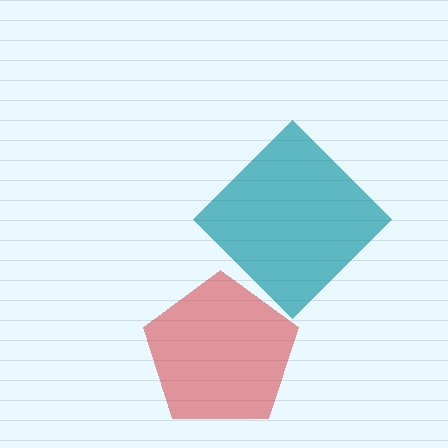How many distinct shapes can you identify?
There are 2 distinct shapes: a teal diamond, a red pentagon.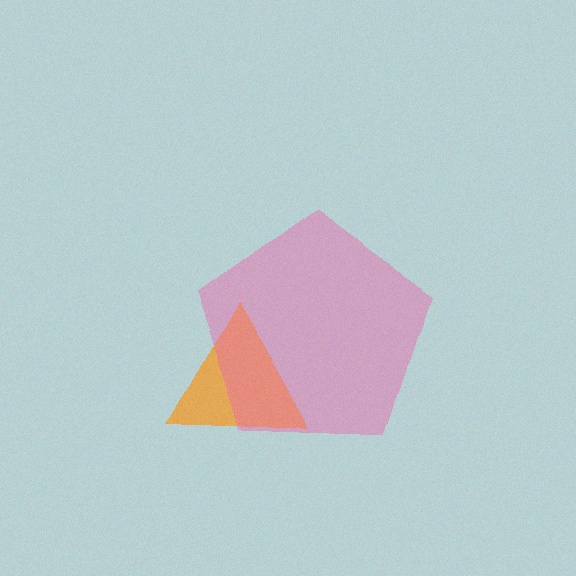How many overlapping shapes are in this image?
There are 2 overlapping shapes in the image.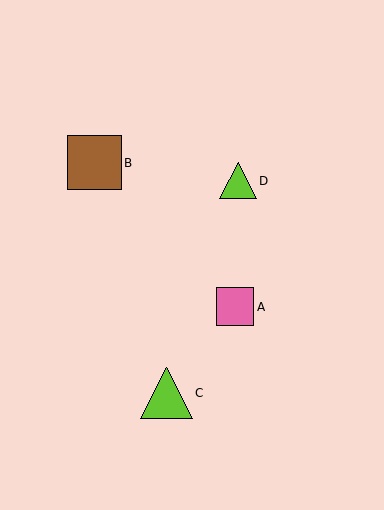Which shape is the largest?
The brown square (labeled B) is the largest.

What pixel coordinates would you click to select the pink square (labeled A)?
Click at (235, 307) to select the pink square A.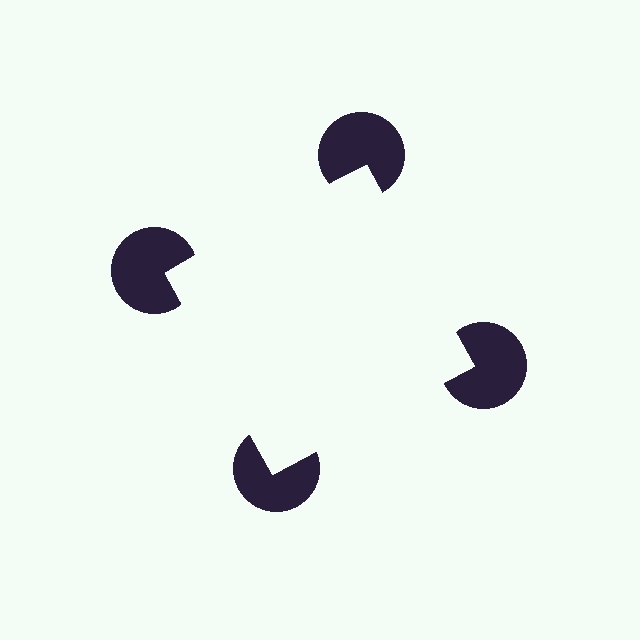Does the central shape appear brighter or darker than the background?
It typically appears slightly brighter than the background, even though no actual brightness change is drawn.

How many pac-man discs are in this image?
There are 4 — one at each vertex of the illusory square.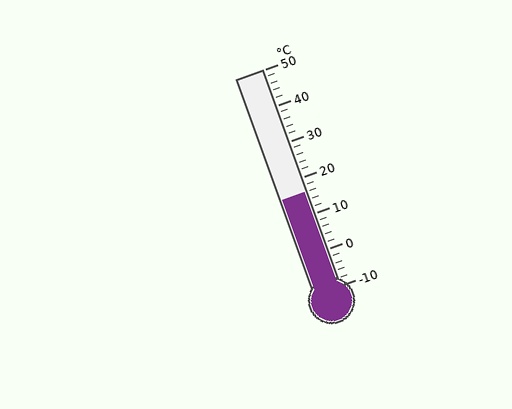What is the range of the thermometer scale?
The thermometer scale ranges from -10°C to 50°C.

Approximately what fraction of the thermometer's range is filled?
The thermometer is filled to approximately 45% of its range.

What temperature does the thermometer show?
The thermometer shows approximately 16°C.